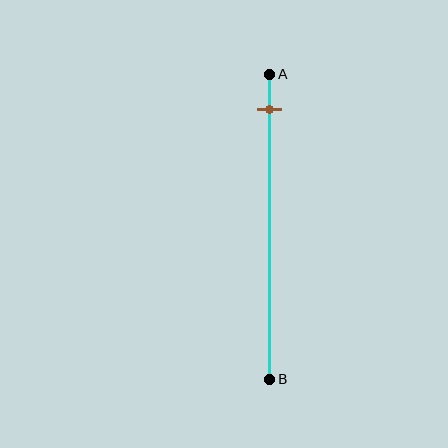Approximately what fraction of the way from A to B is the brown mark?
The brown mark is approximately 10% of the way from A to B.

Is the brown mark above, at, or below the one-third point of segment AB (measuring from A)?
The brown mark is above the one-third point of segment AB.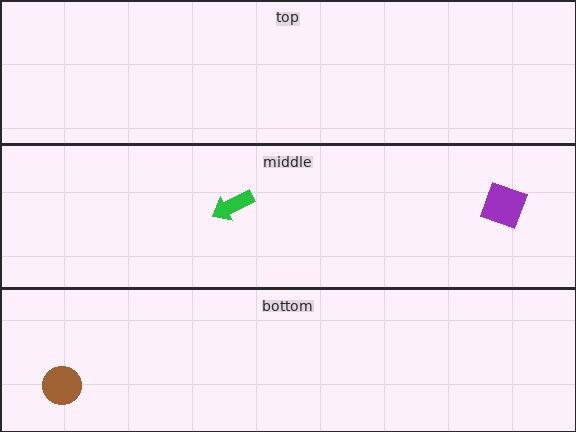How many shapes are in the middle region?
2.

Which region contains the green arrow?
The middle region.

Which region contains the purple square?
The middle region.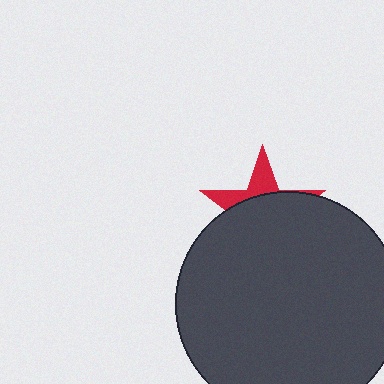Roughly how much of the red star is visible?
A small part of it is visible (roughly 30%).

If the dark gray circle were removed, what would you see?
You would see the complete red star.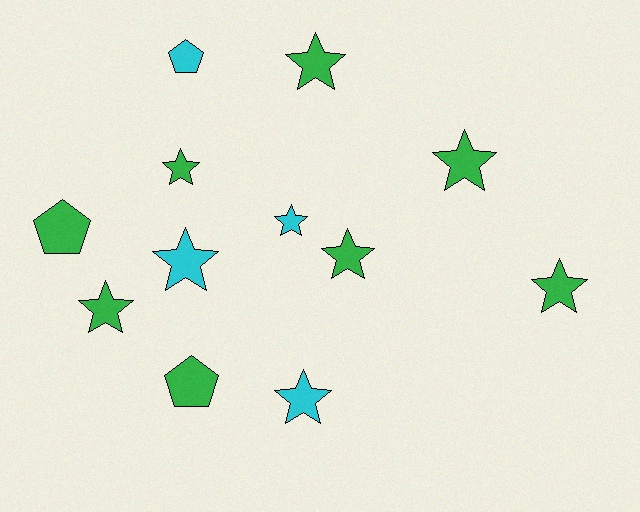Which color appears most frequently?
Green, with 8 objects.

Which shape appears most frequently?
Star, with 9 objects.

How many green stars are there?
There are 6 green stars.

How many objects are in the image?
There are 12 objects.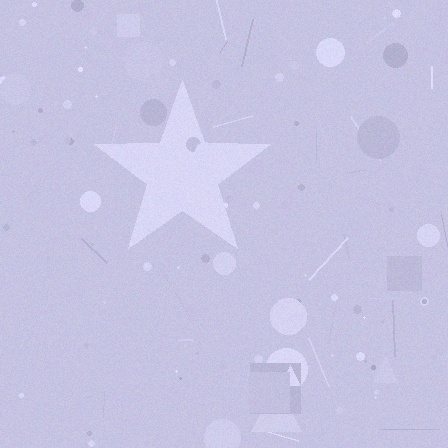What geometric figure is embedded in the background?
A star is embedded in the background.